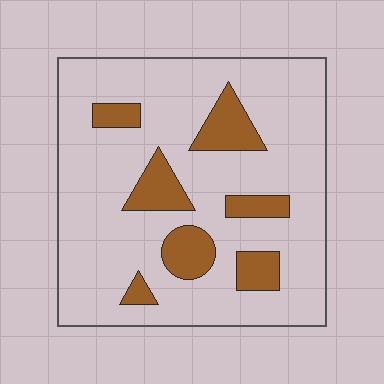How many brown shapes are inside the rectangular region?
7.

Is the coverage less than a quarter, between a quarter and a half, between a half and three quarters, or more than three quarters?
Less than a quarter.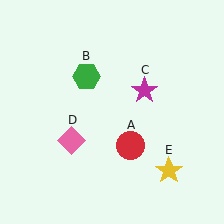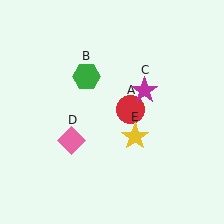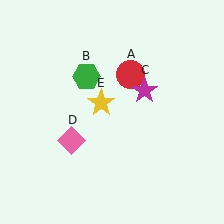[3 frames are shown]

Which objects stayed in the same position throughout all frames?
Green hexagon (object B) and magenta star (object C) and pink diamond (object D) remained stationary.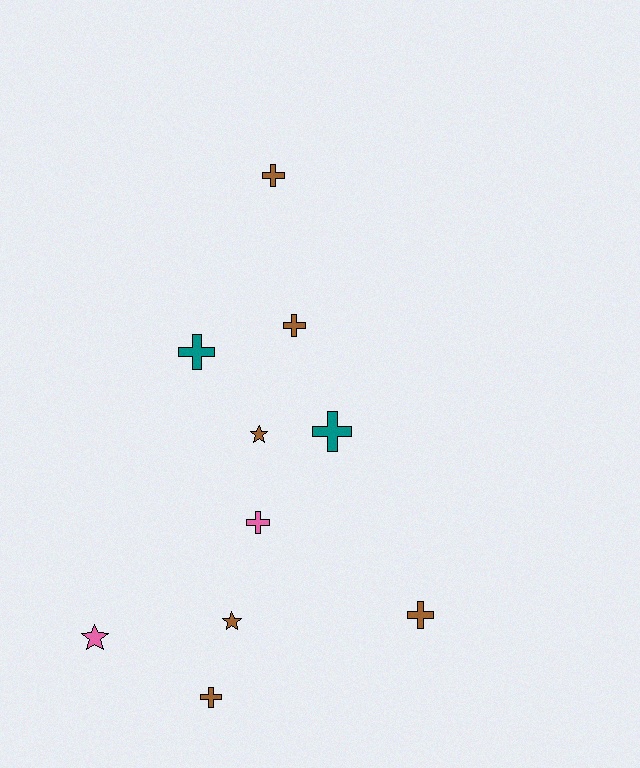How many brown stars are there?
There are 2 brown stars.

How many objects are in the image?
There are 10 objects.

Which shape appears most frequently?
Cross, with 7 objects.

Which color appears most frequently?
Brown, with 6 objects.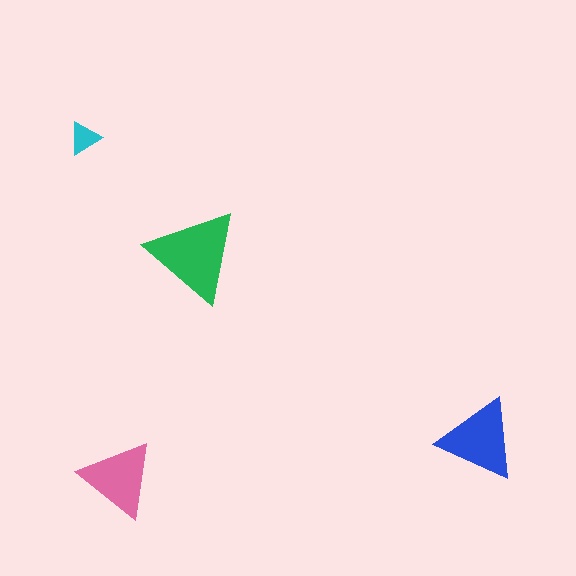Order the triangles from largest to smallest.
the green one, the blue one, the pink one, the cyan one.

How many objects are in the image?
There are 4 objects in the image.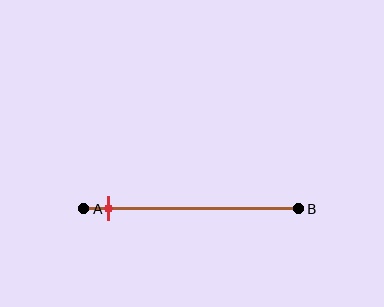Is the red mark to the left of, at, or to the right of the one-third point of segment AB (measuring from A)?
The red mark is to the left of the one-third point of segment AB.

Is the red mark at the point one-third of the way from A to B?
No, the mark is at about 10% from A, not at the 33% one-third point.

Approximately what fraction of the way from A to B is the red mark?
The red mark is approximately 10% of the way from A to B.